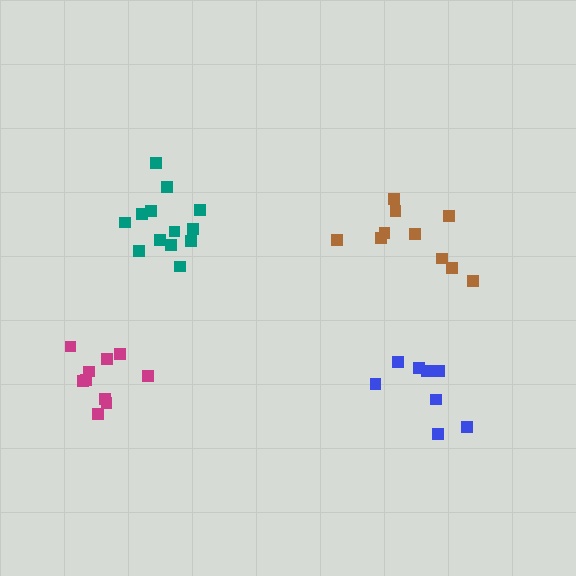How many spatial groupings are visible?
There are 4 spatial groupings.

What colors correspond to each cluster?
The clusters are colored: magenta, blue, brown, teal.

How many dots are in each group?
Group 1: 10 dots, Group 2: 8 dots, Group 3: 10 dots, Group 4: 13 dots (41 total).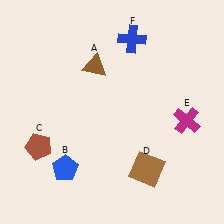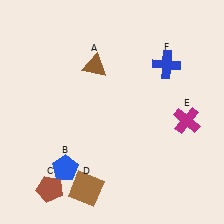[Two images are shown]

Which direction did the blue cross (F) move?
The blue cross (F) moved right.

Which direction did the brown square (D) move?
The brown square (D) moved left.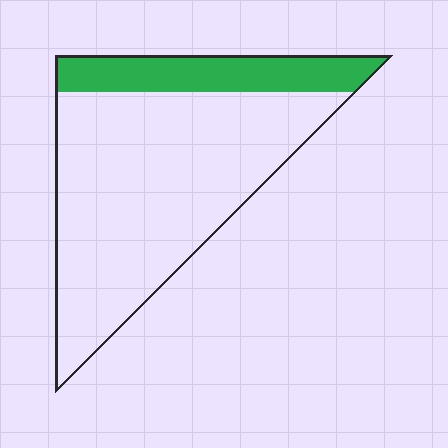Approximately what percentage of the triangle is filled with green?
Approximately 20%.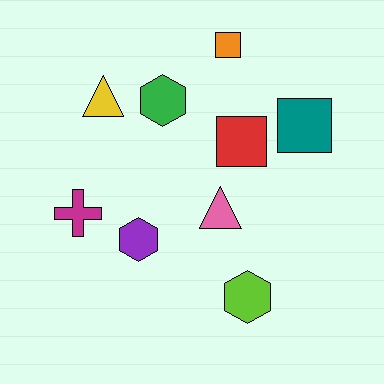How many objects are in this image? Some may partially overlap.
There are 9 objects.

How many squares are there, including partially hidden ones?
There are 3 squares.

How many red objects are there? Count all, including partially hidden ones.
There is 1 red object.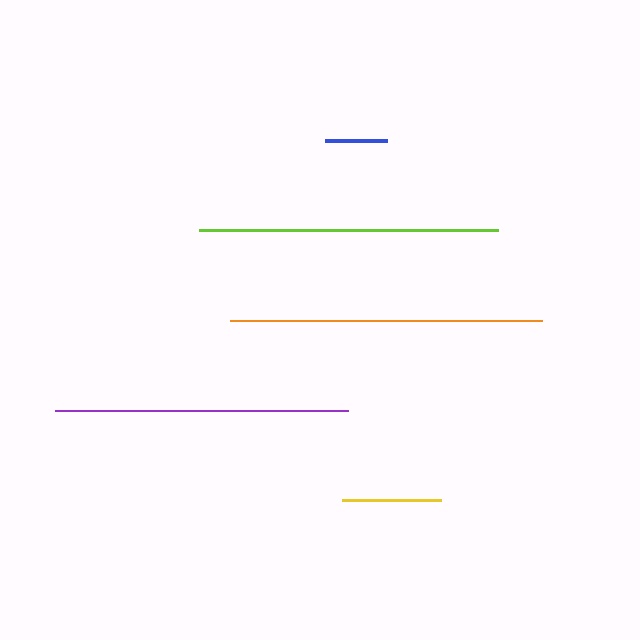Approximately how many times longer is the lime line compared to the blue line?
The lime line is approximately 4.8 times the length of the blue line.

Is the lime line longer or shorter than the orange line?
The orange line is longer than the lime line.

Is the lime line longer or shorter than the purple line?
The lime line is longer than the purple line.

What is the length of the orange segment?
The orange segment is approximately 312 pixels long.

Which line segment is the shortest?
The blue line is the shortest at approximately 62 pixels.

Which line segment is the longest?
The orange line is the longest at approximately 312 pixels.